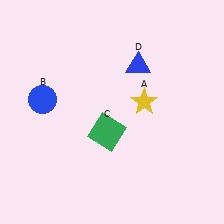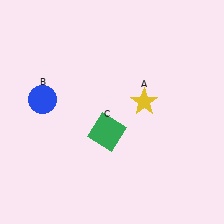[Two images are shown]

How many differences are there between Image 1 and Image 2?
There is 1 difference between the two images.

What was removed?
The blue triangle (D) was removed in Image 2.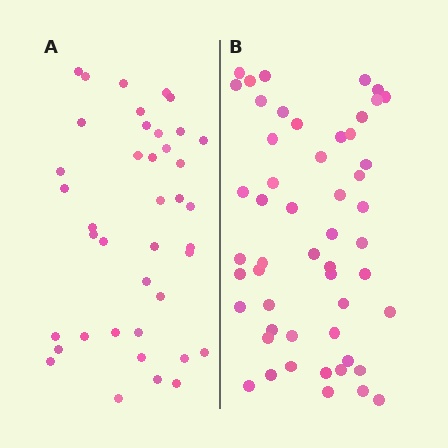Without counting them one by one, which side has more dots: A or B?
Region B (the right region) has more dots.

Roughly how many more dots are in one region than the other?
Region B has roughly 12 or so more dots than region A.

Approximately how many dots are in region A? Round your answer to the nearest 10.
About 40 dots.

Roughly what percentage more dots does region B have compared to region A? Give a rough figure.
About 30% more.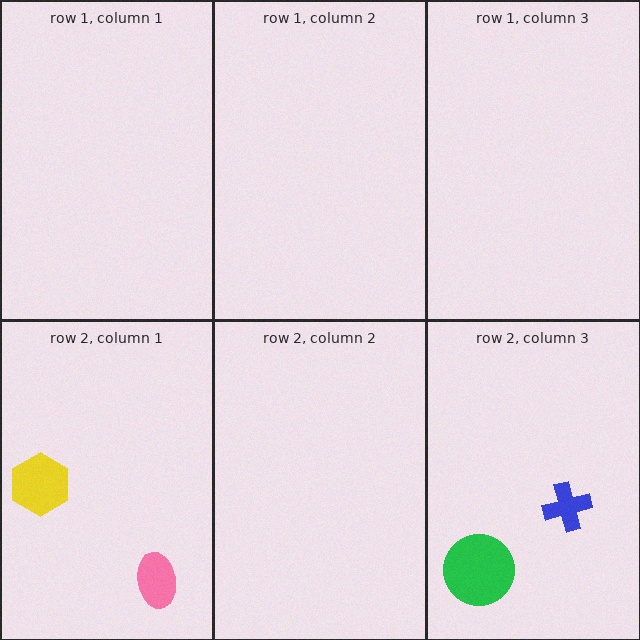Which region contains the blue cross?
The row 2, column 3 region.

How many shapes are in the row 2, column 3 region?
2.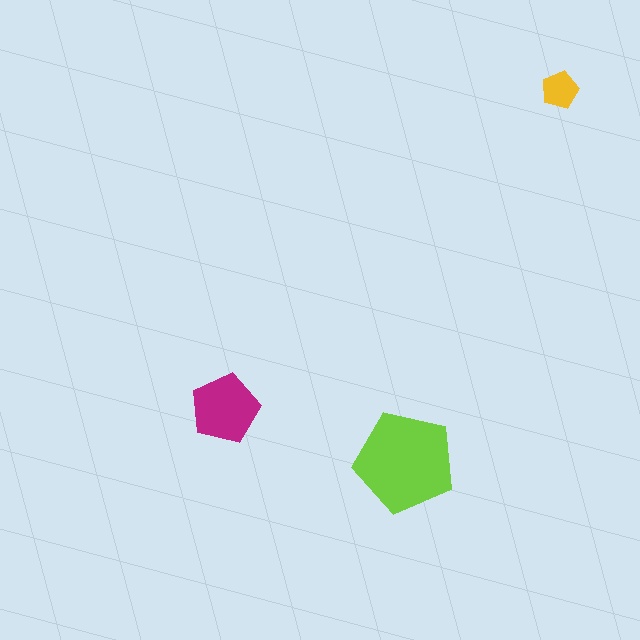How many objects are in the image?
There are 3 objects in the image.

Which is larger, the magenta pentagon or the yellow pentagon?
The magenta one.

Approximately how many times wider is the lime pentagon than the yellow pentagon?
About 2.5 times wider.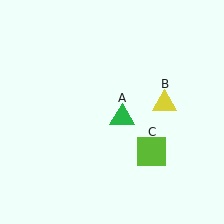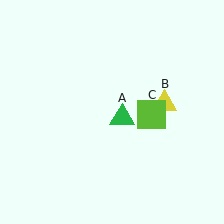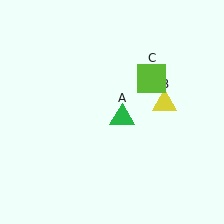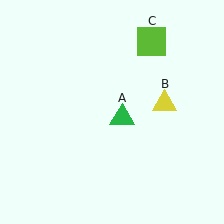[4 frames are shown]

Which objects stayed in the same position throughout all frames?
Green triangle (object A) and yellow triangle (object B) remained stationary.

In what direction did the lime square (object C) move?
The lime square (object C) moved up.